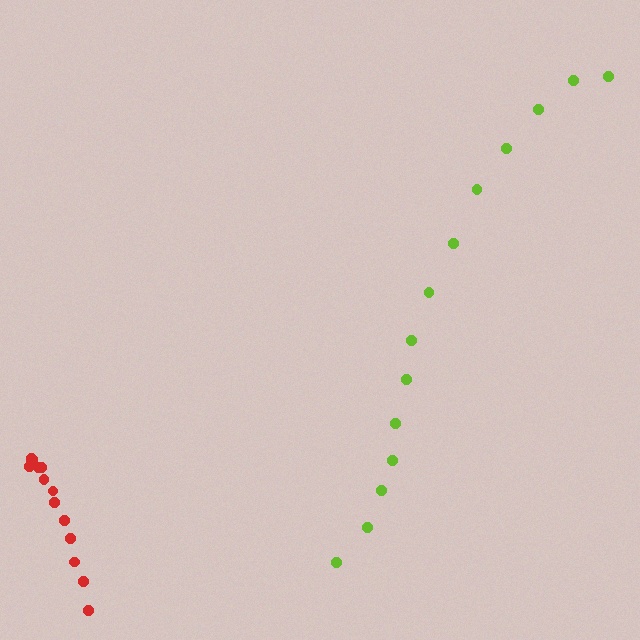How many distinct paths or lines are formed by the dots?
There are 2 distinct paths.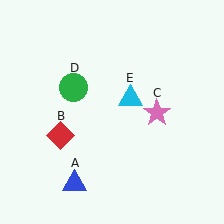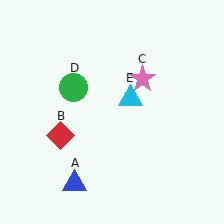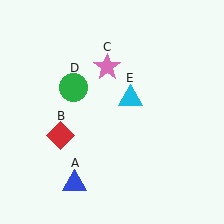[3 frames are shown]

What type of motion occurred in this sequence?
The pink star (object C) rotated counterclockwise around the center of the scene.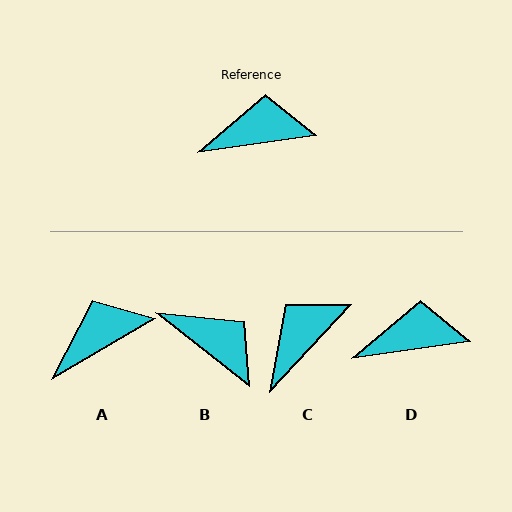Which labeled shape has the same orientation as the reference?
D.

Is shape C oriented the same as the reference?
No, it is off by about 39 degrees.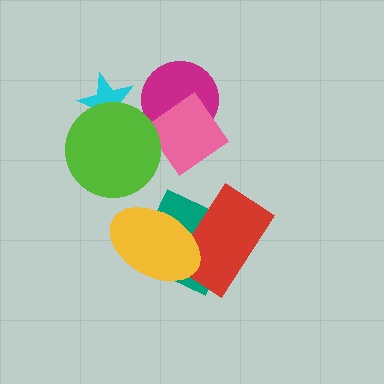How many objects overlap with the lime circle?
1 object overlaps with the lime circle.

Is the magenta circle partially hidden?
Yes, it is partially covered by another shape.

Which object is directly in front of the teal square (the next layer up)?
The red rectangle is directly in front of the teal square.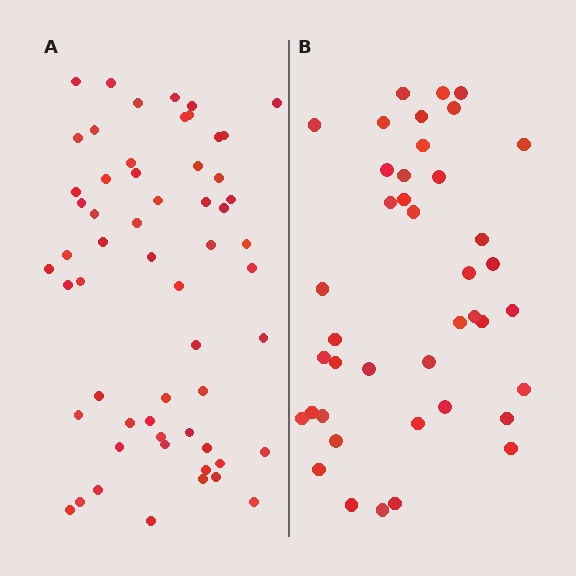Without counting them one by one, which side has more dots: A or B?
Region A (the left region) has more dots.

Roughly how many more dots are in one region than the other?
Region A has approximately 15 more dots than region B.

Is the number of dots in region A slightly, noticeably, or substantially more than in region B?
Region A has noticeably more, but not dramatically so. The ratio is roughly 1.4 to 1.